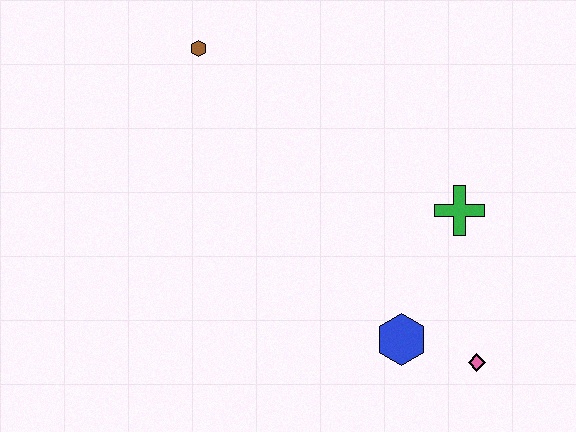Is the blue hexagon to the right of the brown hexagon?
Yes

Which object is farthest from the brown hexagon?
The pink diamond is farthest from the brown hexagon.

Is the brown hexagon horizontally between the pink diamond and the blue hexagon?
No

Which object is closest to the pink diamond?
The blue hexagon is closest to the pink diamond.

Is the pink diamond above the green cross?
No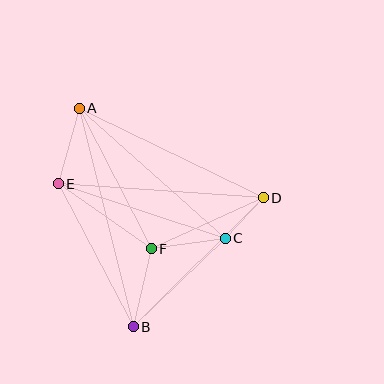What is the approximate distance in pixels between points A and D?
The distance between A and D is approximately 205 pixels.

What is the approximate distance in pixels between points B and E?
The distance between B and E is approximately 161 pixels.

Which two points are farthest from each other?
Points A and B are farthest from each other.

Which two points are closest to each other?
Points C and D are closest to each other.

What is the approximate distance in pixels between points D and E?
The distance between D and E is approximately 205 pixels.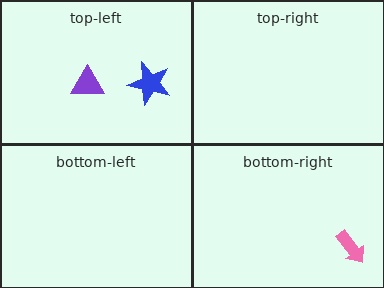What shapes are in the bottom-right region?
The pink arrow.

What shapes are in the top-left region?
The purple triangle, the blue star.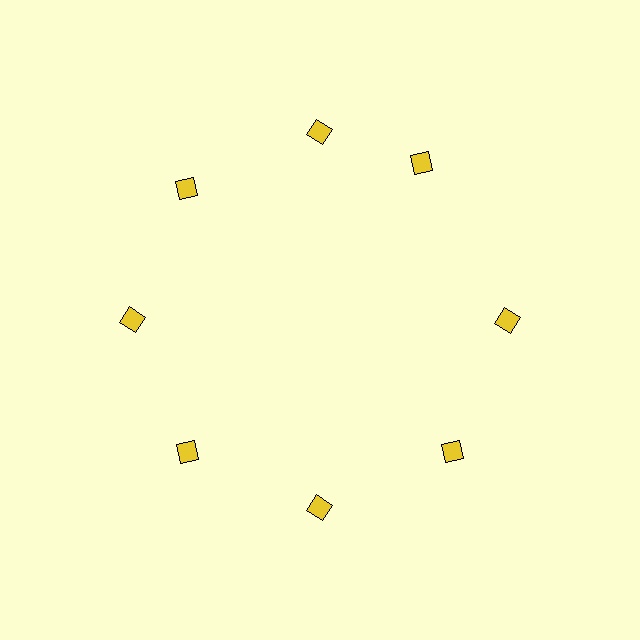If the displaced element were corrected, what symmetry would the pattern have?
It would have 8-fold rotational symmetry — the pattern would map onto itself every 45 degrees.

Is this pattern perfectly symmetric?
No. The 8 yellow diamonds are arranged in a ring, but one element near the 2 o'clock position is rotated out of alignment along the ring, breaking the 8-fold rotational symmetry.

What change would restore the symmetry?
The symmetry would be restored by rotating it back into even spacing with its neighbors so that all 8 diamonds sit at equal angles and equal distance from the center.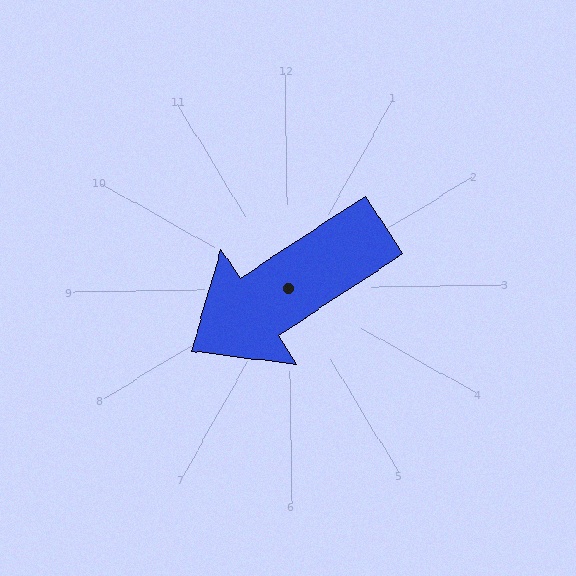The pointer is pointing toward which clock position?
Roughly 8 o'clock.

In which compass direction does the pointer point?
Southwest.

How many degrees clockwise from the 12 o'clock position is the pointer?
Approximately 238 degrees.